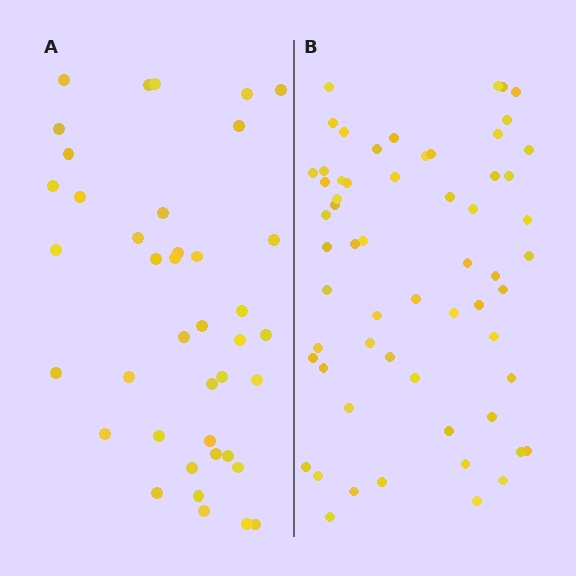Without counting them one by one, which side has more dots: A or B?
Region B (the right region) has more dots.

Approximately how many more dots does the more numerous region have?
Region B has approximately 20 more dots than region A.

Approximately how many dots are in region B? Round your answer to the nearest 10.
About 60 dots.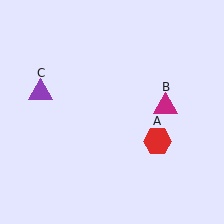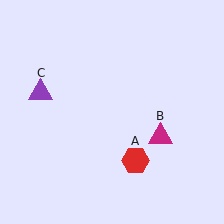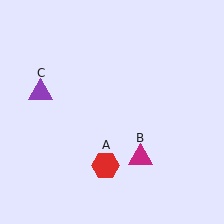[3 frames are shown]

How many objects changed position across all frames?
2 objects changed position: red hexagon (object A), magenta triangle (object B).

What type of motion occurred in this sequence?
The red hexagon (object A), magenta triangle (object B) rotated clockwise around the center of the scene.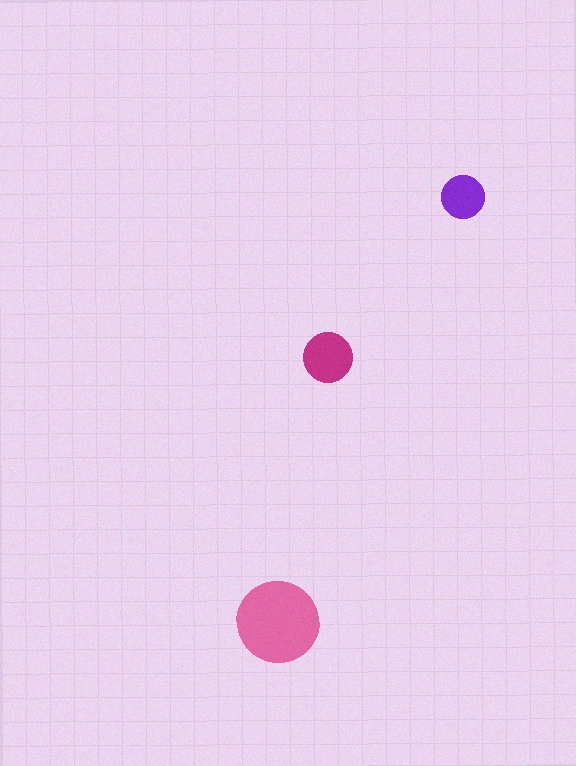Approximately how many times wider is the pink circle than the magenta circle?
About 1.5 times wider.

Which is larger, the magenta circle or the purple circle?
The magenta one.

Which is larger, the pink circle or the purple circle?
The pink one.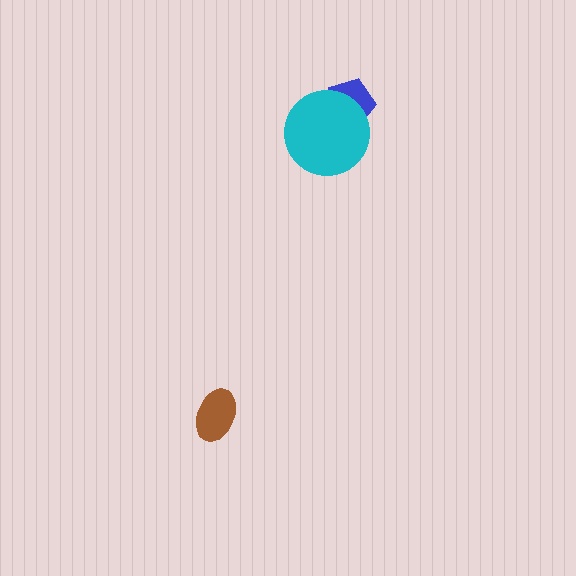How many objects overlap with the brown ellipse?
0 objects overlap with the brown ellipse.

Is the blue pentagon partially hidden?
Yes, it is partially covered by another shape.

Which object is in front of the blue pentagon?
The cyan circle is in front of the blue pentagon.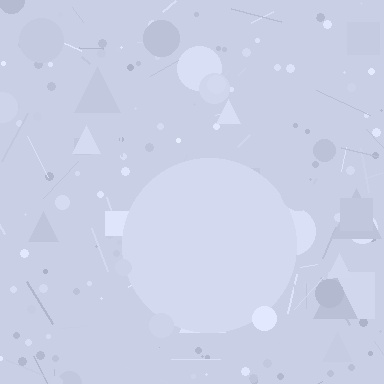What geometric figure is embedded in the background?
A circle is embedded in the background.